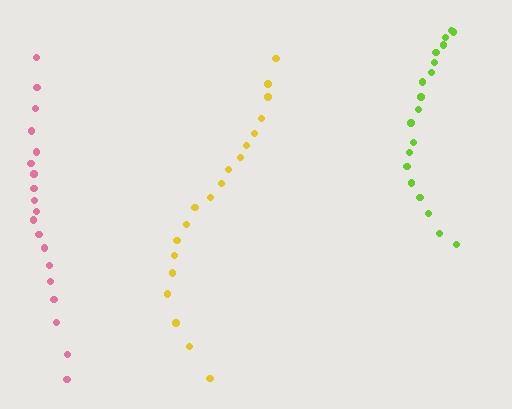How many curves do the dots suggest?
There are 3 distinct paths.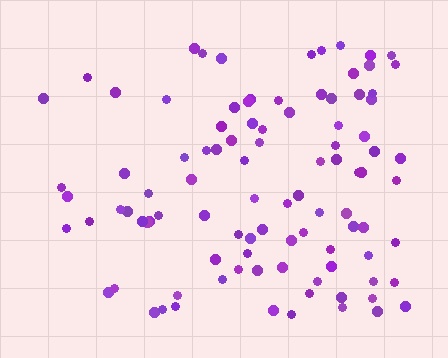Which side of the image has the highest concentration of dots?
The right.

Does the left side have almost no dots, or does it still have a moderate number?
Still a moderate number, just noticeably fewer than the right.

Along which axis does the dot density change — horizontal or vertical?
Horizontal.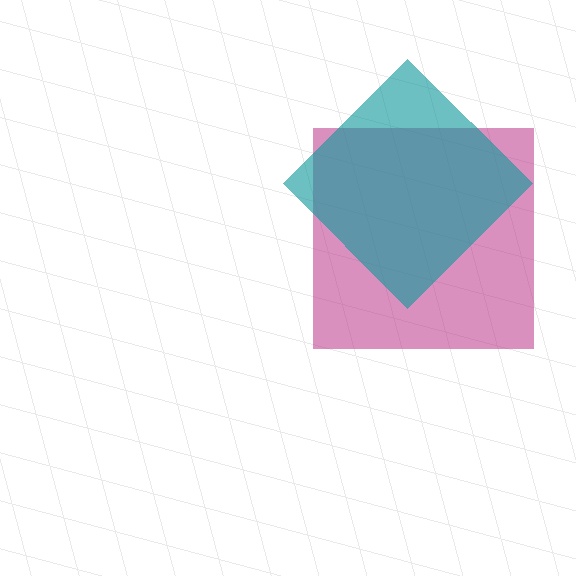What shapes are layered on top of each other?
The layered shapes are: a magenta square, a teal diamond.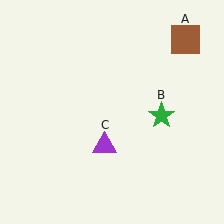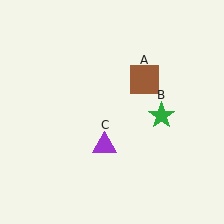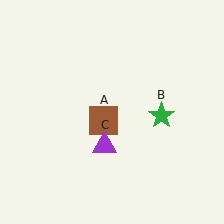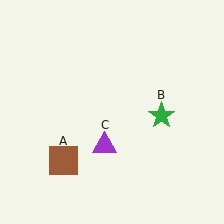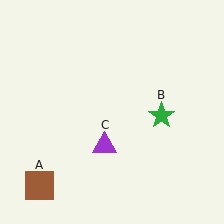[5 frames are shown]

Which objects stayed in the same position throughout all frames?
Green star (object B) and purple triangle (object C) remained stationary.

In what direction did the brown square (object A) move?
The brown square (object A) moved down and to the left.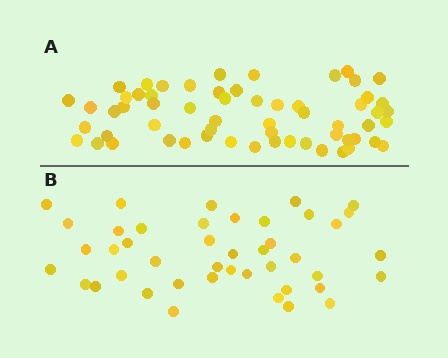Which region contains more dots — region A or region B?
Region A (the top region) has more dots.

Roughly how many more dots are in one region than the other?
Region A has approximately 15 more dots than region B.